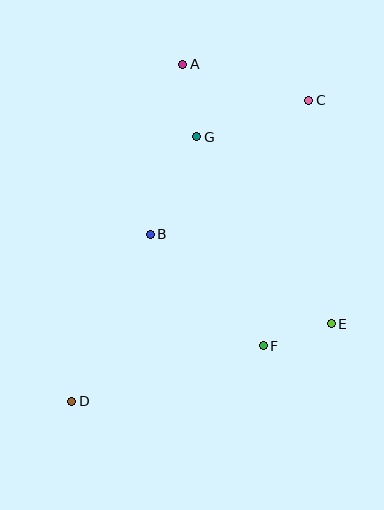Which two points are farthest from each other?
Points C and D are farthest from each other.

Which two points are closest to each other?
Points E and F are closest to each other.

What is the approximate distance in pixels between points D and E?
The distance between D and E is approximately 271 pixels.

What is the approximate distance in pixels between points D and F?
The distance between D and F is approximately 199 pixels.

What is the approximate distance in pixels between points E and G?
The distance between E and G is approximately 230 pixels.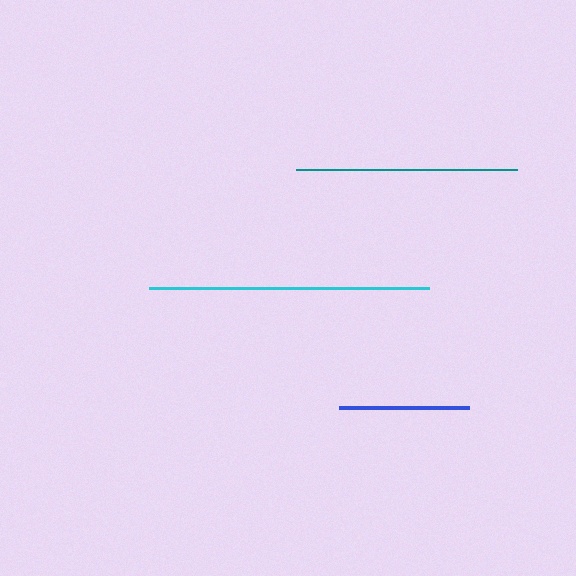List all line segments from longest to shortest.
From longest to shortest: cyan, teal, blue.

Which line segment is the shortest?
The blue line is the shortest at approximately 130 pixels.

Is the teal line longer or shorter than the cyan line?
The cyan line is longer than the teal line.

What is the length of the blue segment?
The blue segment is approximately 130 pixels long.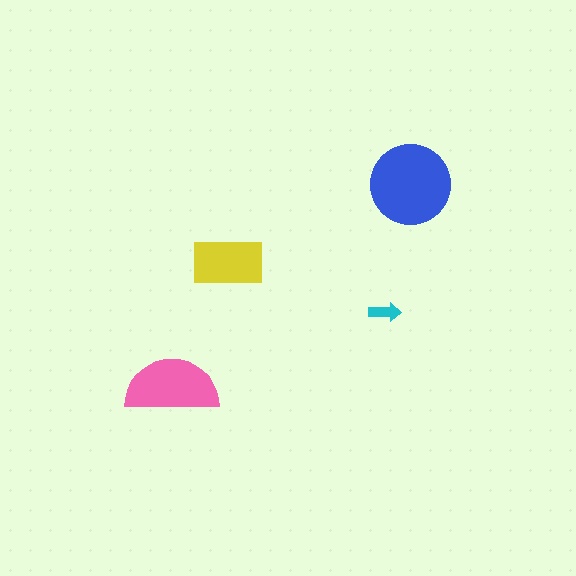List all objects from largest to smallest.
The blue circle, the pink semicircle, the yellow rectangle, the cyan arrow.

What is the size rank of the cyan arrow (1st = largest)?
4th.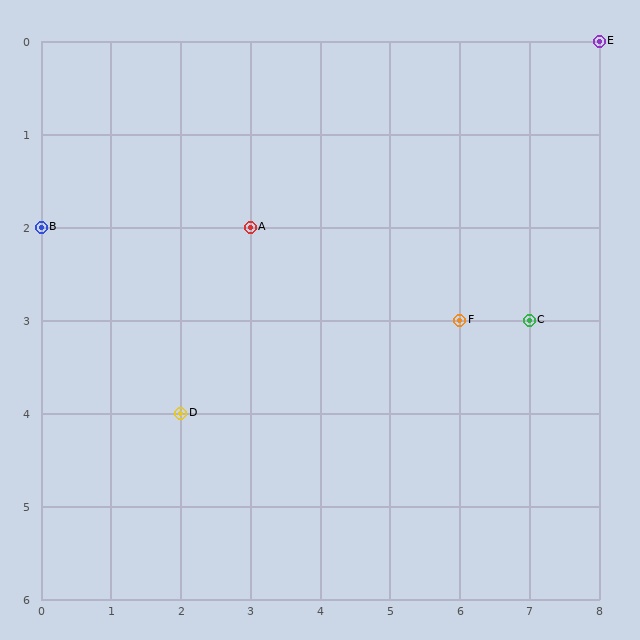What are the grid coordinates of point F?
Point F is at grid coordinates (6, 3).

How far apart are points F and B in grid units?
Points F and B are 6 columns and 1 row apart (about 6.1 grid units diagonally).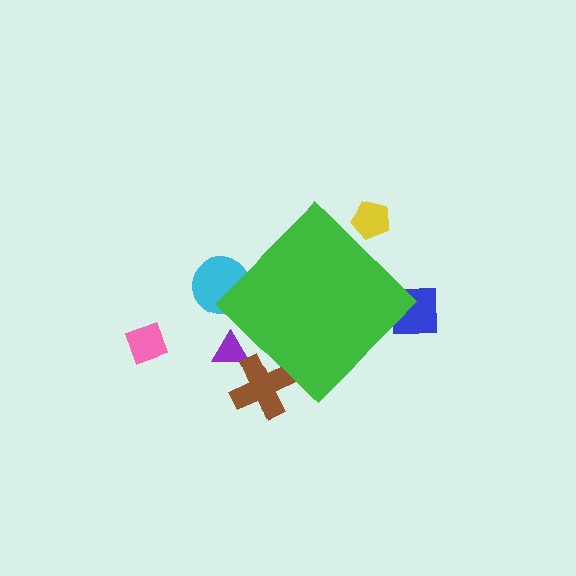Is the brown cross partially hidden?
Yes, the brown cross is partially hidden behind the green diamond.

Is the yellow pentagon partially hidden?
Yes, the yellow pentagon is partially hidden behind the green diamond.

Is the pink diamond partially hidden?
No, the pink diamond is fully visible.